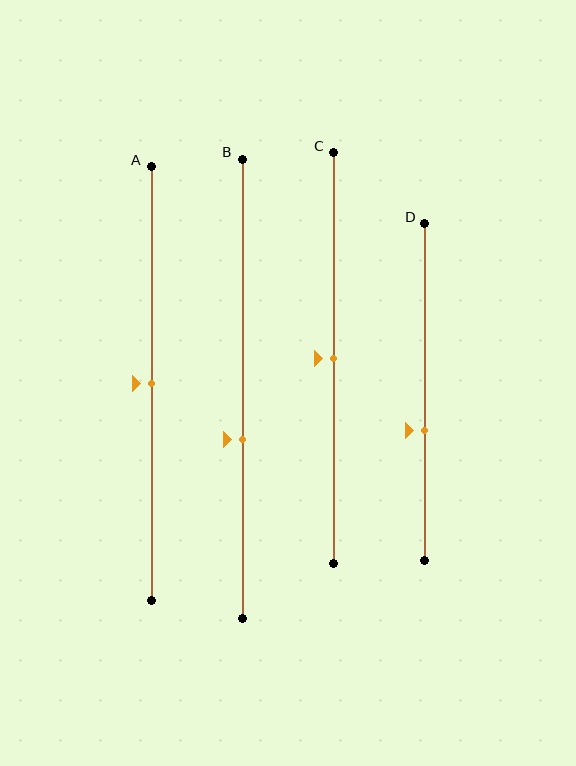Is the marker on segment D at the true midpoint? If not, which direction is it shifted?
No, the marker on segment D is shifted downward by about 11% of the segment length.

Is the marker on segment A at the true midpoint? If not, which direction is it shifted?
Yes, the marker on segment A is at the true midpoint.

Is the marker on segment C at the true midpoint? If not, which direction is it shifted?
Yes, the marker on segment C is at the true midpoint.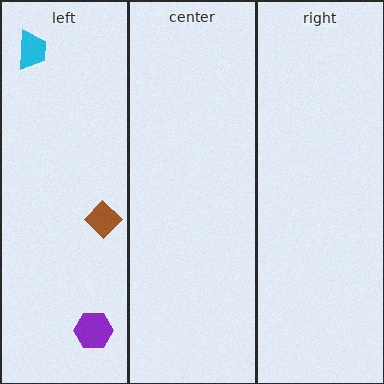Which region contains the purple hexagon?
The left region.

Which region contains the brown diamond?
The left region.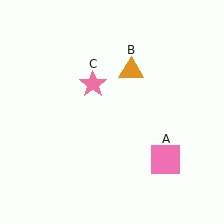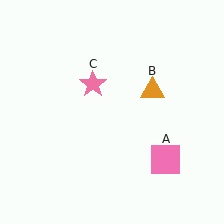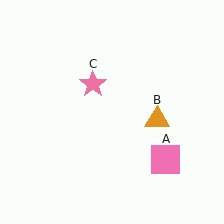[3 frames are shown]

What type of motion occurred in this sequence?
The orange triangle (object B) rotated clockwise around the center of the scene.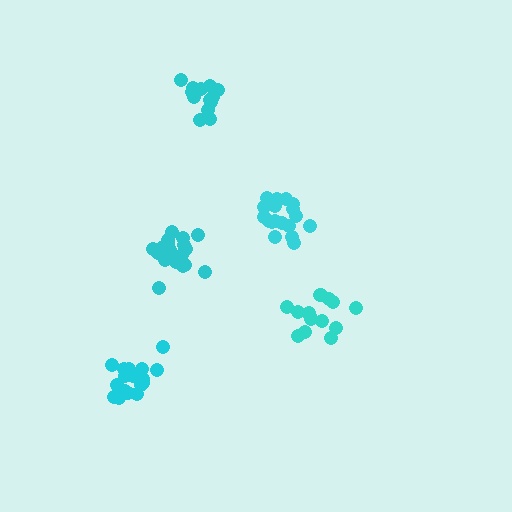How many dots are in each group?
Group 1: 18 dots, Group 2: 14 dots, Group 3: 13 dots, Group 4: 18 dots, Group 5: 18 dots (81 total).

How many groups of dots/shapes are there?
There are 5 groups.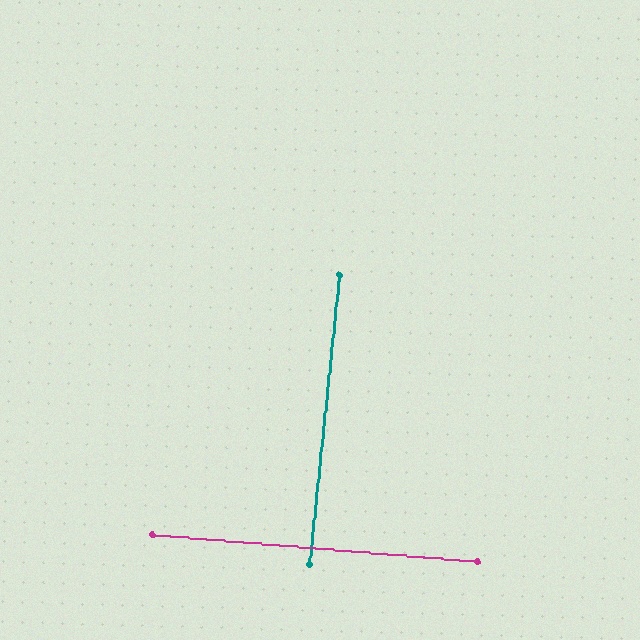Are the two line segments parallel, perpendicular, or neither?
Perpendicular — they meet at approximately 89°.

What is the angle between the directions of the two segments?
Approximately 89 degrees.